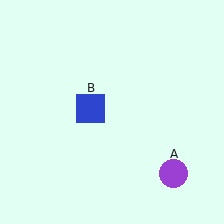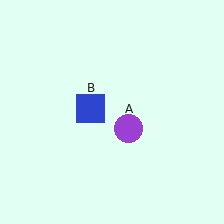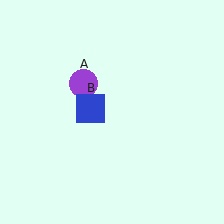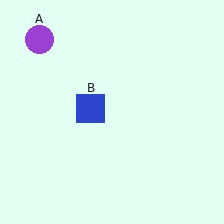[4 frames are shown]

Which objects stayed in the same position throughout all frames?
Blue square (object B) remained stationary.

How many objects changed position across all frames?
1 object changed position: purple circle (object A).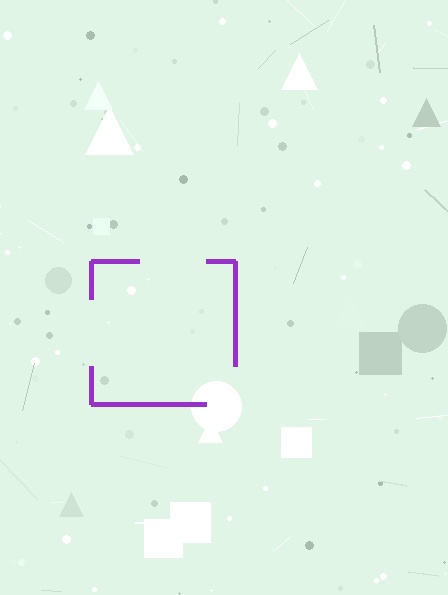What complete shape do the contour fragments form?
The contour fragments form a square.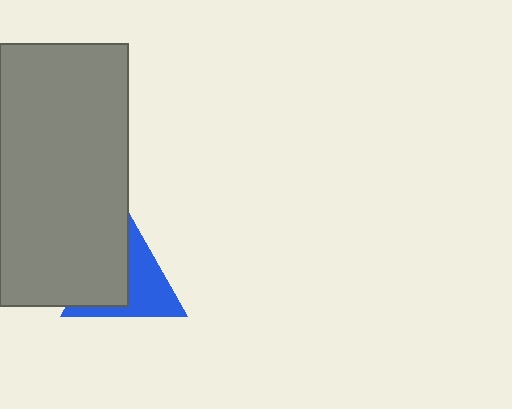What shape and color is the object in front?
The object in front is a gray rectangle.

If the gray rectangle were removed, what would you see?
You would see the complete blue triangle.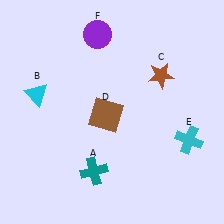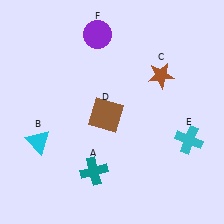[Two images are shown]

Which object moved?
The cyan triangle (B) moved down.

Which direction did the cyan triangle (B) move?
The cyan triangle (B) moved down.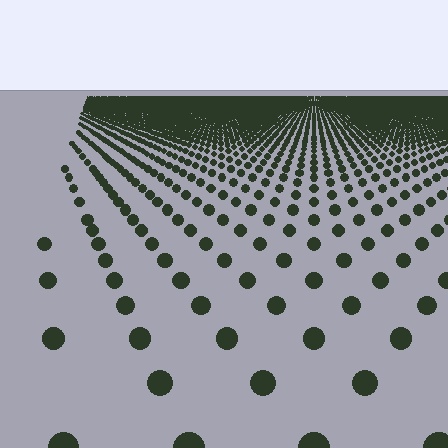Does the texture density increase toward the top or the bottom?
Density increases toward the top.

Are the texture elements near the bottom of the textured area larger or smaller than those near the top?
Larger. Near the bottom, elements are closer to the viewer and appear at a bigger on-screen size.